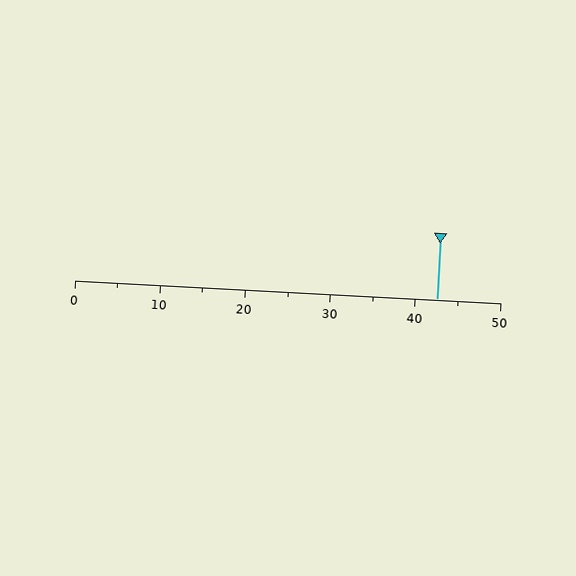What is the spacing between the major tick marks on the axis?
The major ticks are spaced 10 apart.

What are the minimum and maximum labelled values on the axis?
The axis runs from 0 to 50.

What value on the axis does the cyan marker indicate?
The marker indicates approximately 42.5.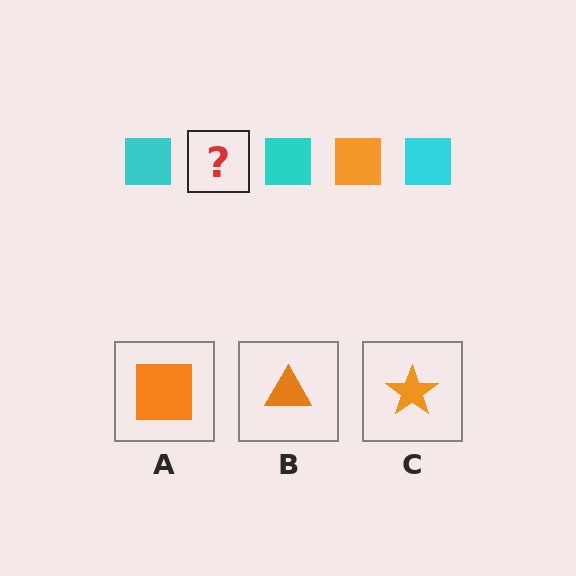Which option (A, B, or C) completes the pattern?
A.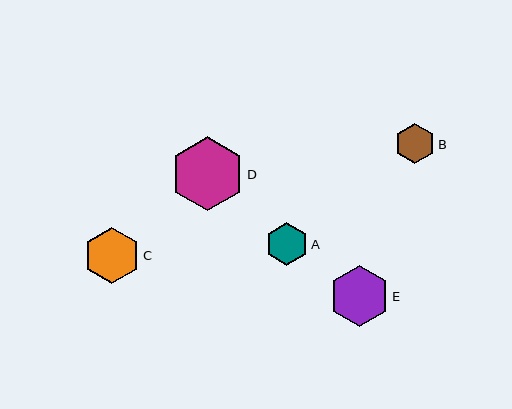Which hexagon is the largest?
Hexagon D is the largest with a size of approximately 74 pixels.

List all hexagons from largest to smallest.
From largest to smallest: D, E, C, A, B.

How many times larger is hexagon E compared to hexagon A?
Hexagon E is approximately 1.4 times the size of hexagon A.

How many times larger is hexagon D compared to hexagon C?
Hexagon D is approximately 1.3 times the size of hexagon C.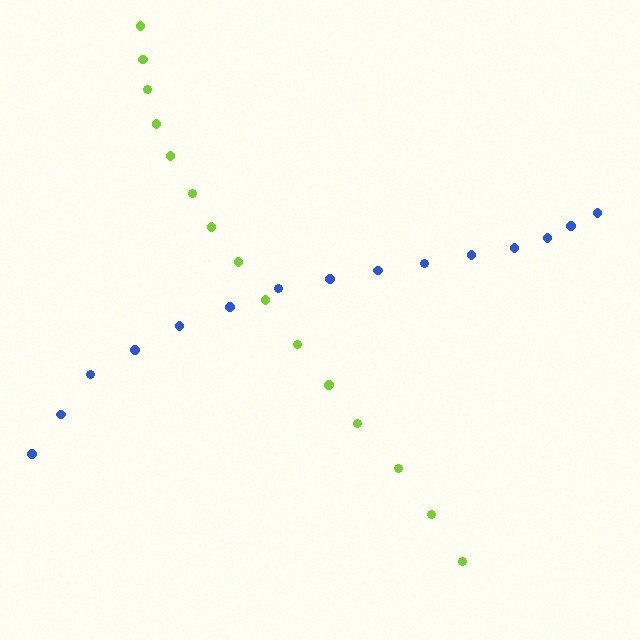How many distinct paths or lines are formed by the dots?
There are 2 distinct paths.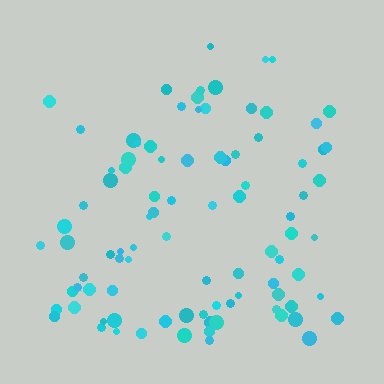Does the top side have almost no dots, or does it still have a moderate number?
Still a moderate number, just noticeably fewer than the bottom.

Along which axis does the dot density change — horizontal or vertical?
Vertical.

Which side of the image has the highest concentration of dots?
The bottom.